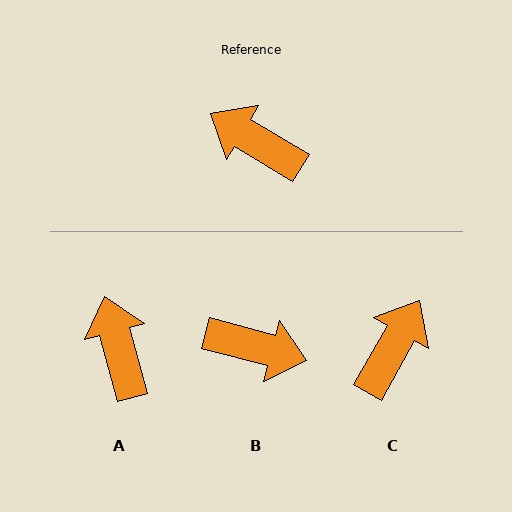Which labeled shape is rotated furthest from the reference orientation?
B, about 164 degrees away.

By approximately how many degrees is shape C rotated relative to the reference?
Approximately 88 degrees clockwise.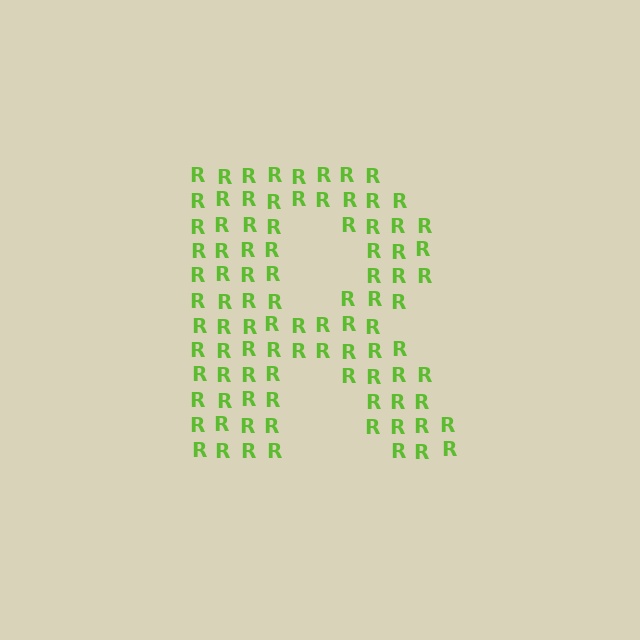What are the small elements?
The small elements are letter R's.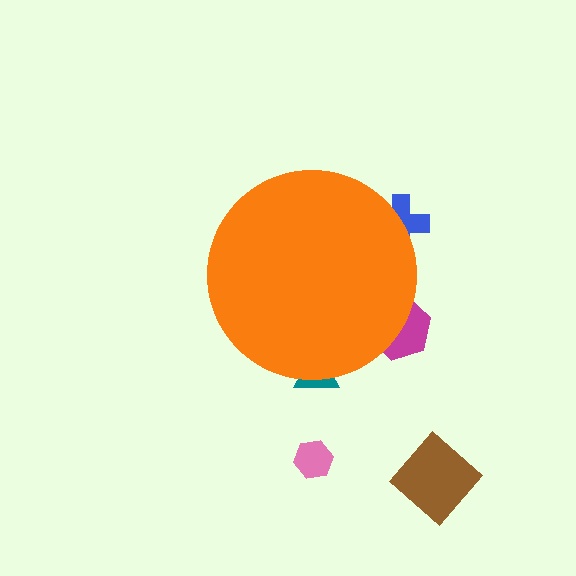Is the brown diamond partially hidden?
No, the brown diamond is fully visible.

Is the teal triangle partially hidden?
Yes, the teal triangle is partially hidden behind the orange circle.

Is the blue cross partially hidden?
Yes, the blue cross is partially hidden behind the orange circle.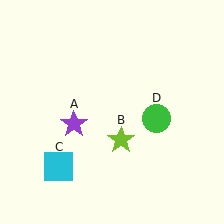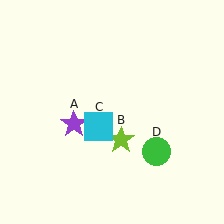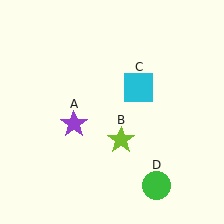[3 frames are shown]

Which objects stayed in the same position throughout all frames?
Purple star (object A) and lime star (object B) remained stationary.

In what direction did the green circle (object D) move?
The green circle (object D) moved down.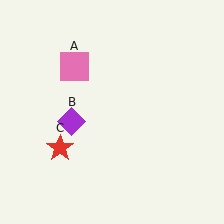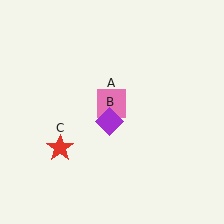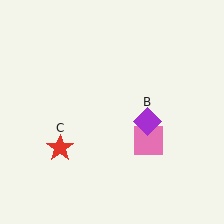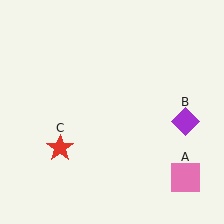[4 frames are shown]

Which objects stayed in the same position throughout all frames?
Red star (object C) remained stationary.